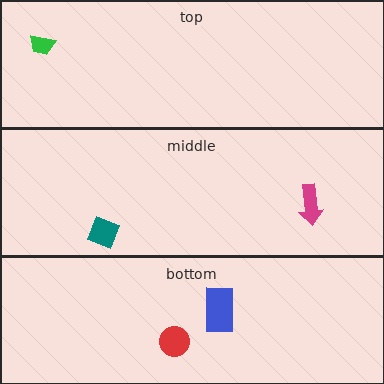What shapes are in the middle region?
The magenta arrow, the teal diamond.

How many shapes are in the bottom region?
2.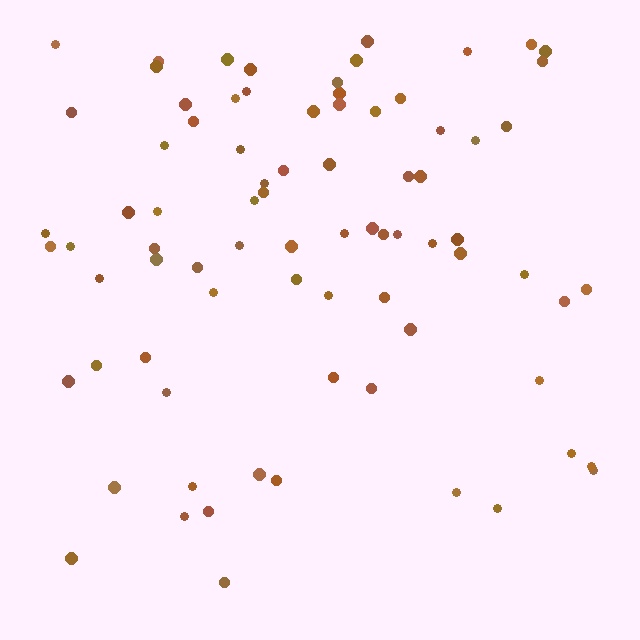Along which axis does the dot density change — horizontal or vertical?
Vertical.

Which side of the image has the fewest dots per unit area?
The bottom.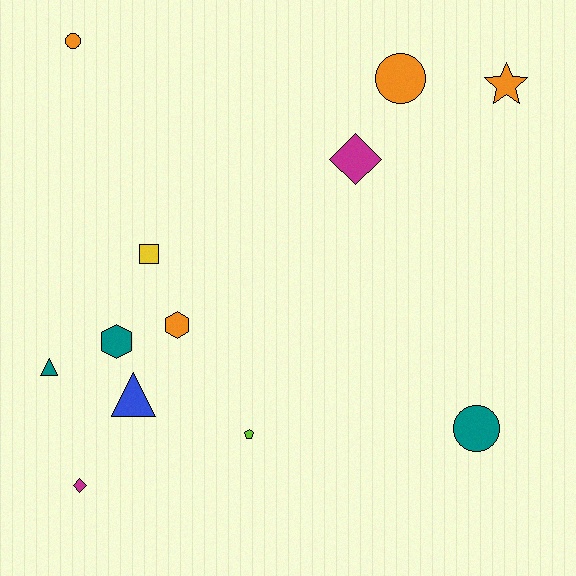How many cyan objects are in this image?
There are no cyan objects.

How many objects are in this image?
There are 12 objects.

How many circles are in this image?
There are 3 circles.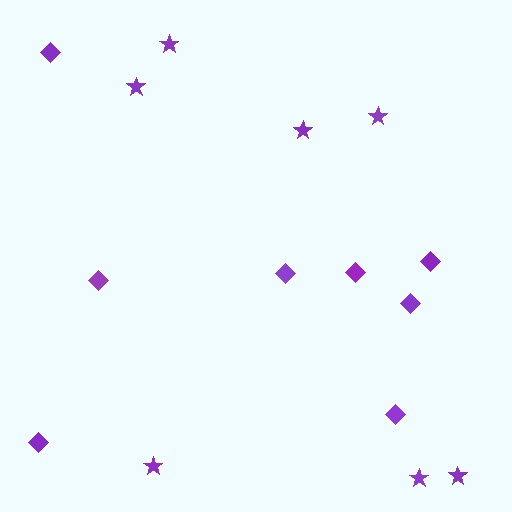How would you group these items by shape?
There are 2 groups: one group of diamonds (8) and one group of stars (7).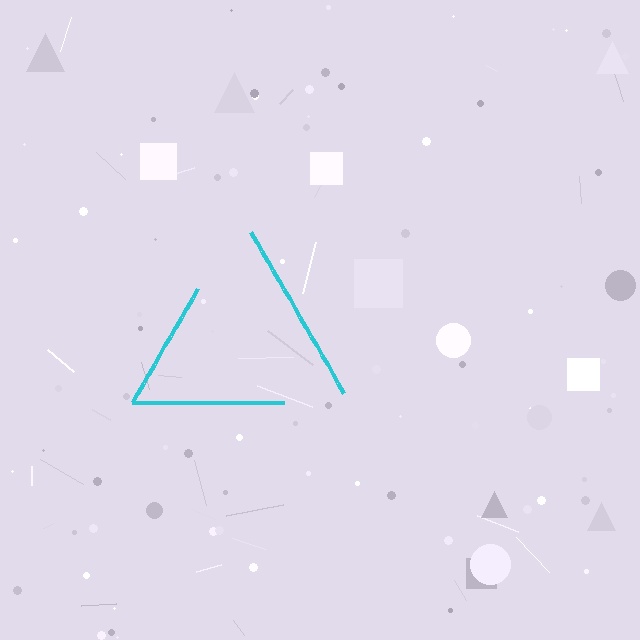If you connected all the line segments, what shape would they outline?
They would outline a triangle.